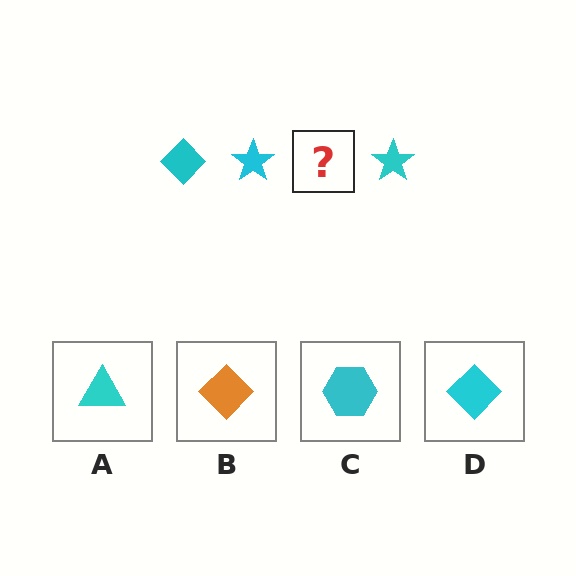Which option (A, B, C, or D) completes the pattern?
D.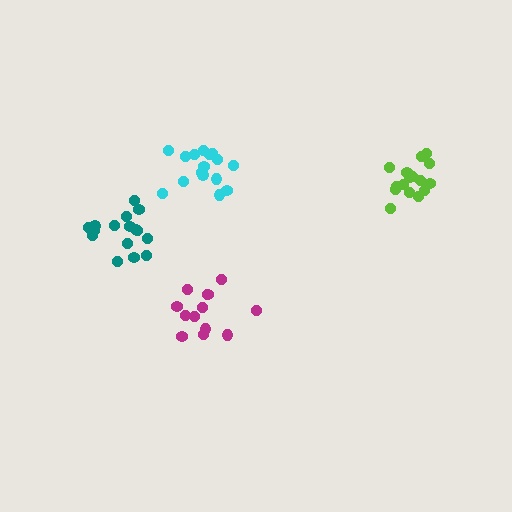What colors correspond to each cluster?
The clusters are colored: cyan, teal, magenta, lime.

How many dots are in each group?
Group 1: 16 dots, Group 2: 16 dots, Group 3: 13 dots, Group 4: 16 dots (61 total).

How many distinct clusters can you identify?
There are 4 distinct clusters.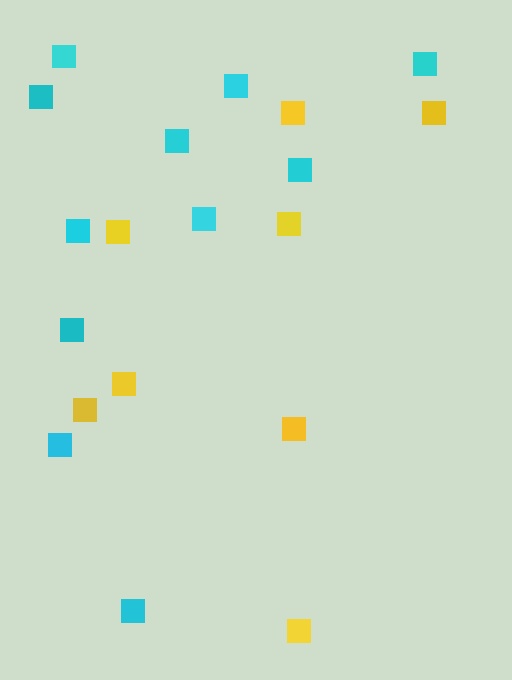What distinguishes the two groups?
There are 2 groups: one group of yellow squares (8) and one group of cyan squares (11).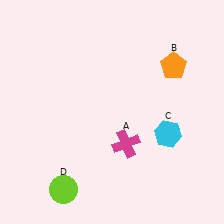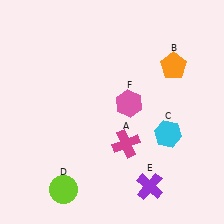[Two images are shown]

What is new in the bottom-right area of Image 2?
A purple cross (E) was added in the bottom-right area of Image 2.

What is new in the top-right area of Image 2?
A pink hexagon (F) was added in the top-right area of Image 2.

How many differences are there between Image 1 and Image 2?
There are 2 differences between the two images.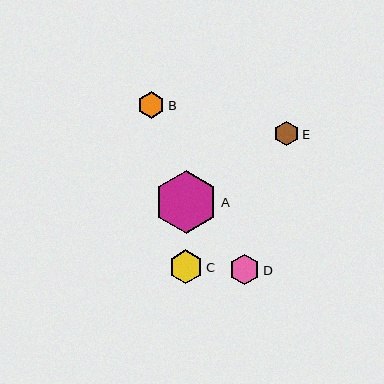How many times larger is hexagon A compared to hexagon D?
Hexagon A is approximately 2.0 times the size of hexagon D.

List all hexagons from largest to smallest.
From largest to smallest: A, C, D, B, E.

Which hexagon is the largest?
Hexagon A is the largest with a size of approximately 63 pixels.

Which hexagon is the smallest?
Hexagon E is the smallest with a size of approximately 25 pixels.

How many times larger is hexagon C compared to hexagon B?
Hexagon C is approximately 1.3 times the size of hexagon B.